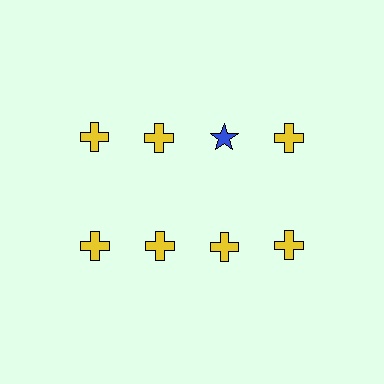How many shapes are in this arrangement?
There are 8 shapes arranged in a grid pattern.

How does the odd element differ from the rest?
It differs in both color (blue instead of yellow) and shape (star instead of cross).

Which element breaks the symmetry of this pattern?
The blue star in the top row, center column breaks the symmetry. All other shapes are yellow crosses.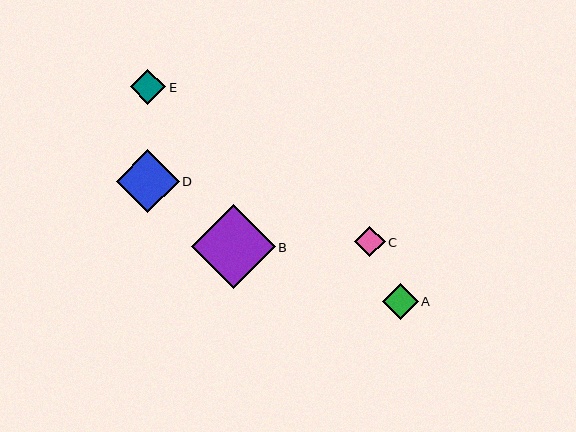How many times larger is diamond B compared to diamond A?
Diamond B is approximately 2.3 times the size of diamond A.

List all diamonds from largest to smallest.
From largest to smallest: B, D, A, E, C.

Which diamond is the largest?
Diamond B is the largest with a size of approximately 84 pixels.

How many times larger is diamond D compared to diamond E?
Diamond D is approximately 1.8 times the size of diamond E.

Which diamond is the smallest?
Diamond C is the smallest with a size of approximately 30 pixels.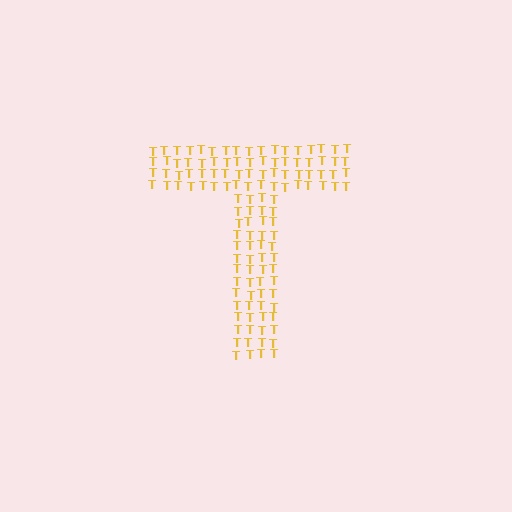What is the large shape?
The large shape is the letter T.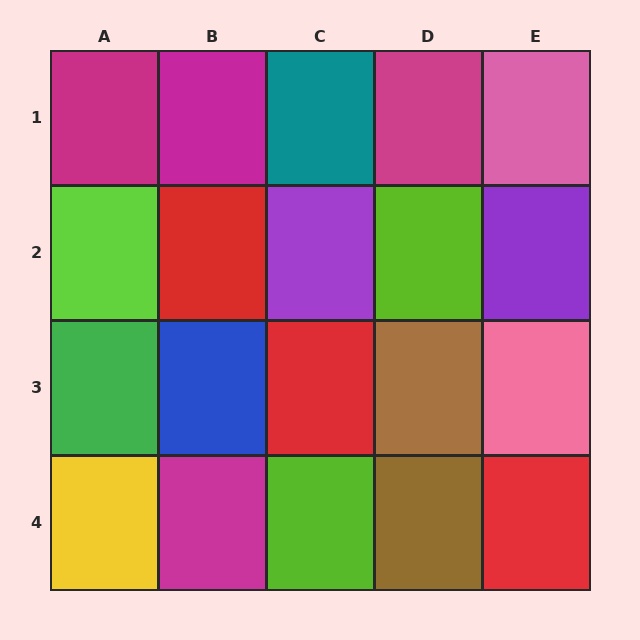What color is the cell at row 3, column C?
Red.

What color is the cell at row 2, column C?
Purple.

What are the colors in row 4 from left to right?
Yellow, magenta, lime, brown, red.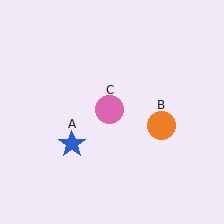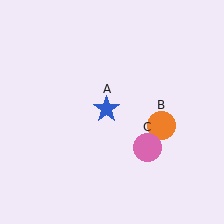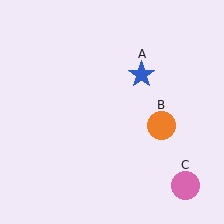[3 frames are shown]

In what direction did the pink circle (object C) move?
The pink circle (object C) moved down and to the right.